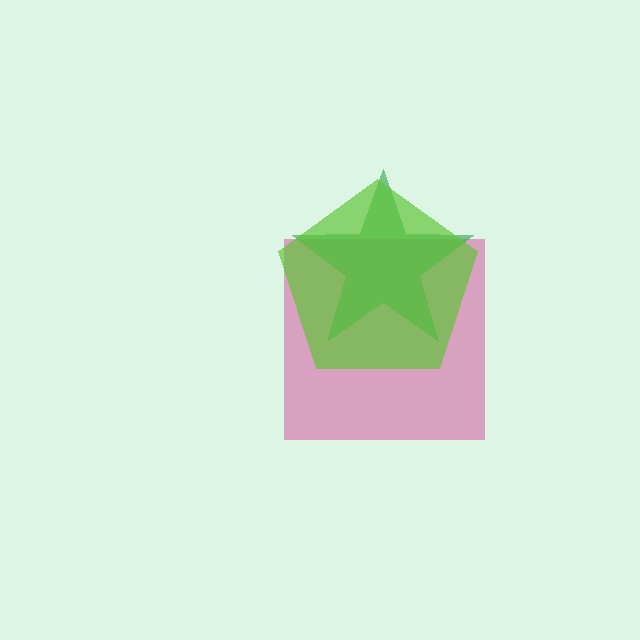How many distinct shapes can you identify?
There are 3 distinct shapes: a magenta square, a green star, a lime pentagon.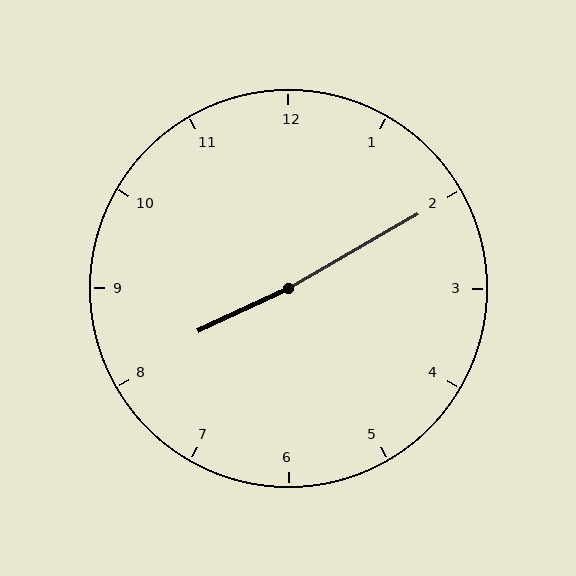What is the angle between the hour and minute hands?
Approximately 175 degrees.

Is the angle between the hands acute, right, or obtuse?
It is obtuse.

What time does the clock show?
8:10.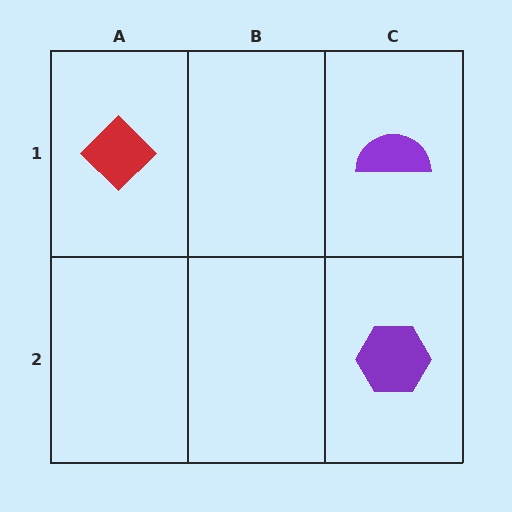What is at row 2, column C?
A purple hexagon.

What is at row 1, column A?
A red diamond.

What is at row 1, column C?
A purple semicircle.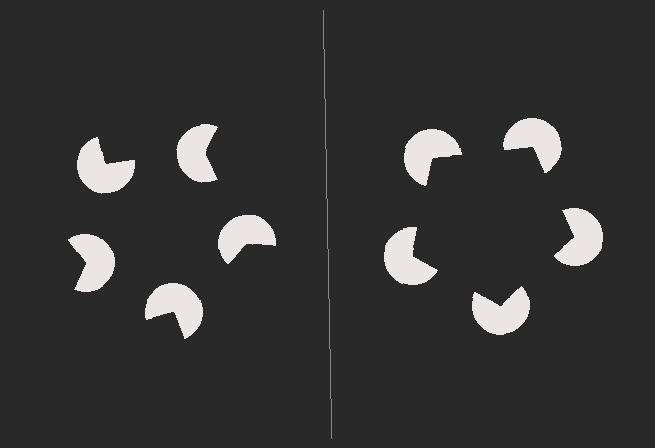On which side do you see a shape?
An illusory pentagon appears on the right side. On the left side the wedge cuts are rotated, so no coherent shape forms.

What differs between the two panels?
The pac-man discs are positioned identically on both sides; only the wedge orientations differ. On the right they align to a pentagon; on the left they are misaligned.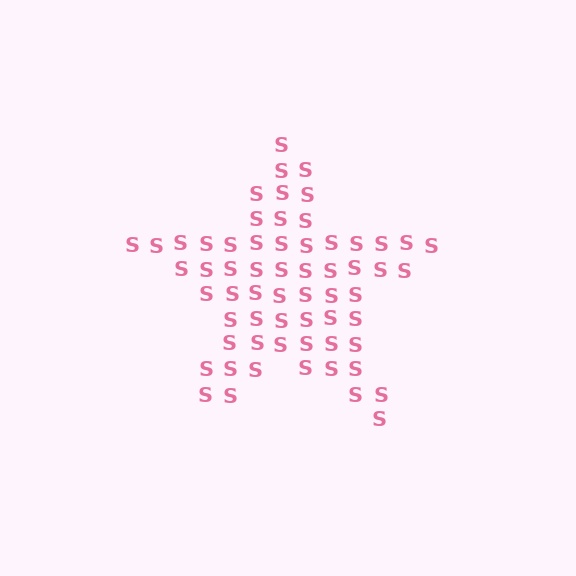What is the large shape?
The large shape is a star.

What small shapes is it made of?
It is made of small letter S's.